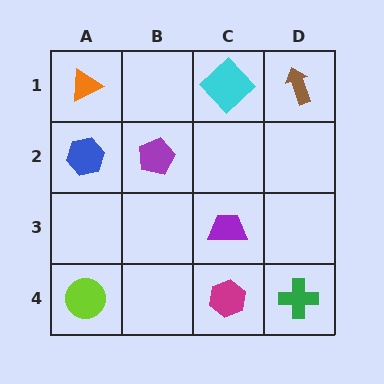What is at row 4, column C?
A magenta hexagon.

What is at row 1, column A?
An orange triangle.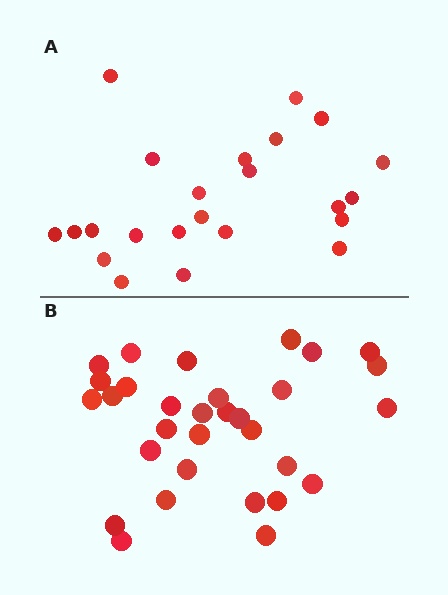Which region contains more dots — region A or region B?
Region B (the bottom region) has more dots.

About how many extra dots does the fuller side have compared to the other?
Region B has roughly 8 or so more dots than region A.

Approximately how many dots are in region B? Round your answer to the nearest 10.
About 30 dots. (The exact count is 31, which rounds to 30.)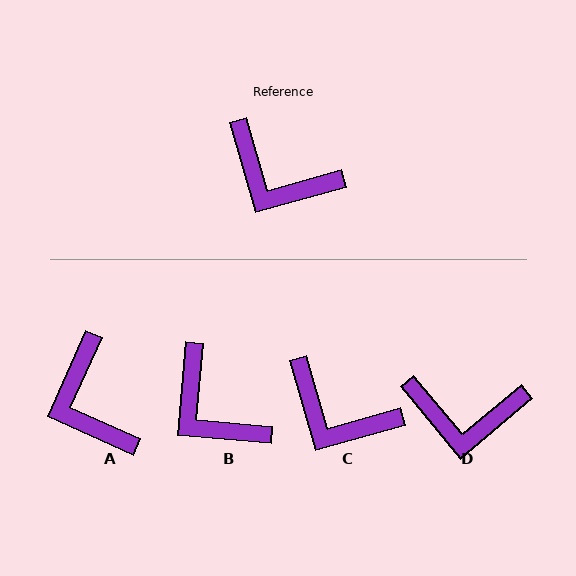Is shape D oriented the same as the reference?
No, it is off by about 24 degrees.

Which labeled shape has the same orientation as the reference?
C.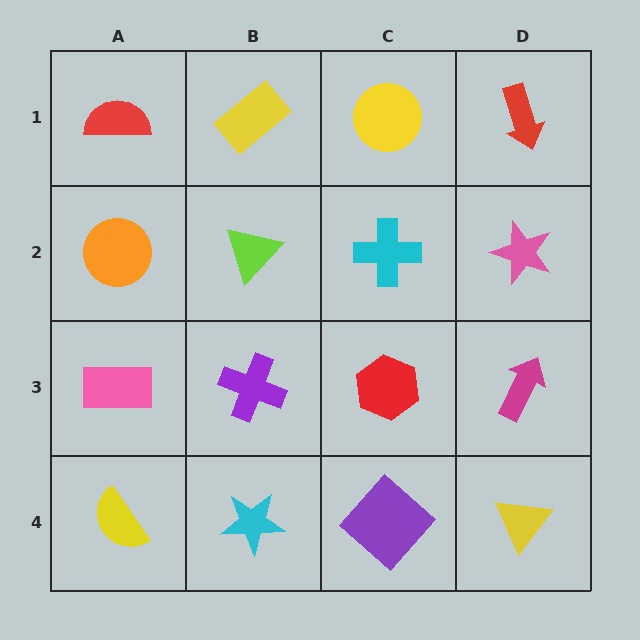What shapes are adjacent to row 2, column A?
A red semicircle (row 1, column A), a pink rectangle (row 3, column A), a lime triangle (row 2, column B).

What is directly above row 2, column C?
A yellow circle.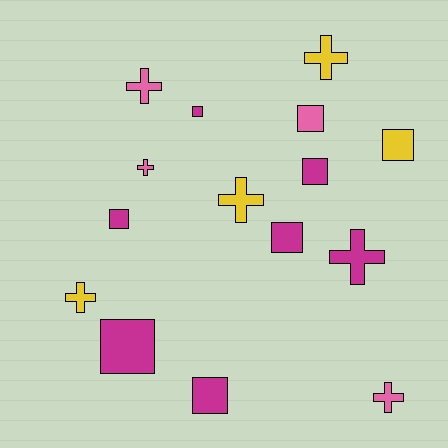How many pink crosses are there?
There are 3 pink crosses.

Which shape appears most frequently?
Square, with 8 objects.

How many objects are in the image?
There are 15 objects.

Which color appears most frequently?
Magenta, with 7 objects.